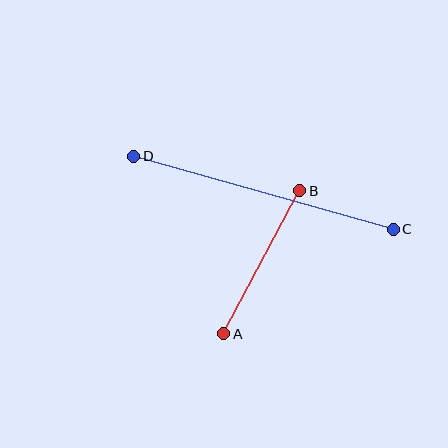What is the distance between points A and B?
The distance is approximately 162 pixels.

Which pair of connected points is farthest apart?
Points C and D are farthest apart.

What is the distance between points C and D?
The distance is approximately 270 pixels.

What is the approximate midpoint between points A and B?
The midpoint is at approximately (262, 262) pixels.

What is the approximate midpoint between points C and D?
The midpoint is at approximately (264, 193) pixels.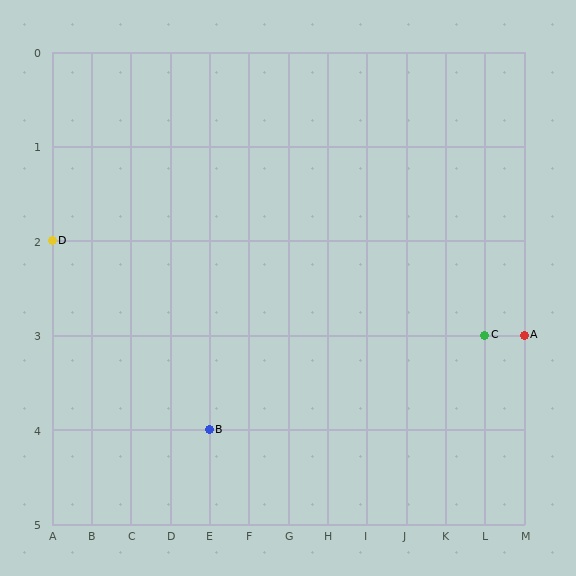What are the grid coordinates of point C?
Point C is at grid coordinates (L, 3).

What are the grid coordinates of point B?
Point B is at grid coordinates (E, 4).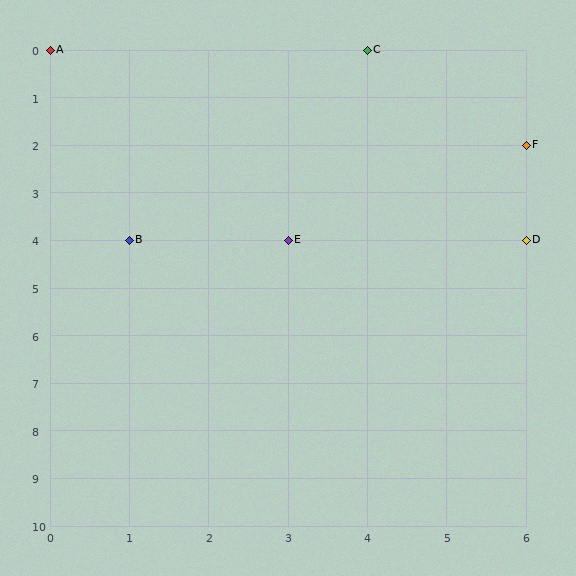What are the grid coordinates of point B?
Point B is at grid coordinates (1, 4).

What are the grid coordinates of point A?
Point A is at grid coordinates (0, 0).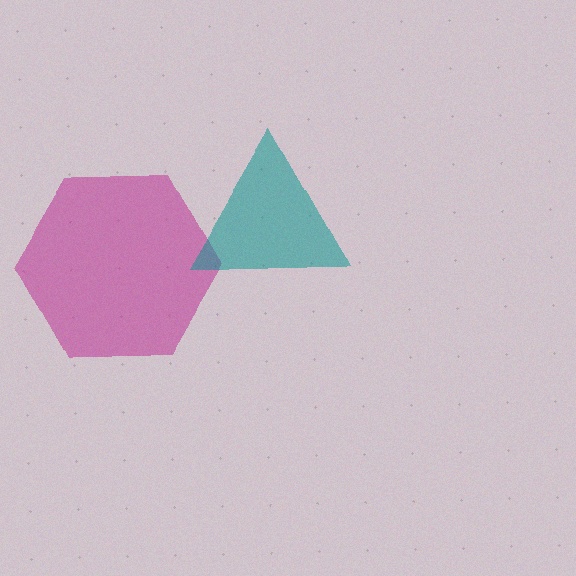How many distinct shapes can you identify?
There are 2 distinct shapes: a magenta hexagon, a teal triangle.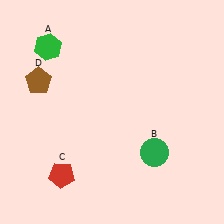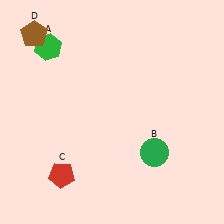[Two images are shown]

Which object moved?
The brown pentagon (D) moved up.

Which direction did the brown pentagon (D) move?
The brown pentagon (D) moved up.